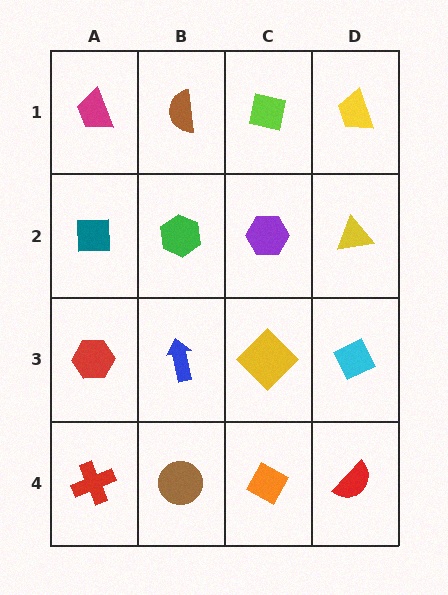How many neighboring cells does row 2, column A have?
3.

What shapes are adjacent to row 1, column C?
A purple hexagon (row 2, column C), a brown semicircle (row 1, column B), a yellow trapezoid (row 1, column D).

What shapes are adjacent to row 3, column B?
A green hexagon (row 2, column B), a brown circle (row 4, column B), a red hexagon (row 3, column A), a yellow diamond (row 3, column C).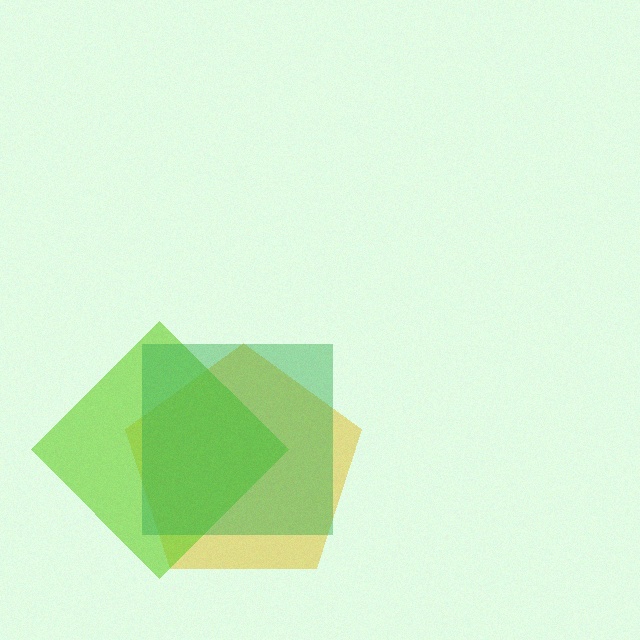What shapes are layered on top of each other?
The layered shapes are: a yellow pentagon, a lime diamond, a green square.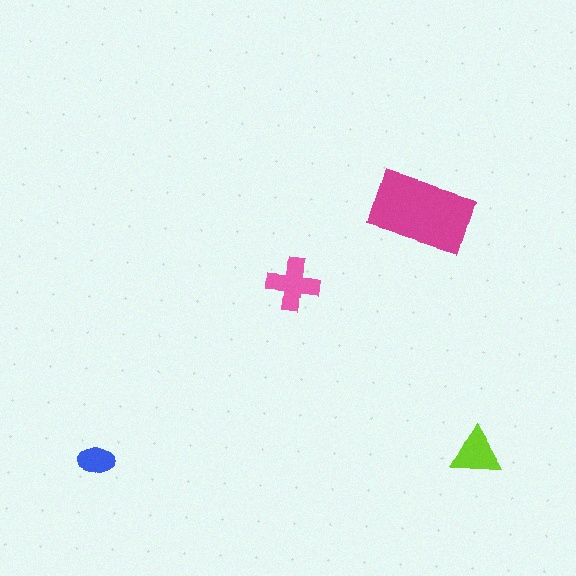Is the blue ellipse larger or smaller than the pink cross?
Smaller.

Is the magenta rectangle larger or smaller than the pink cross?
Larger.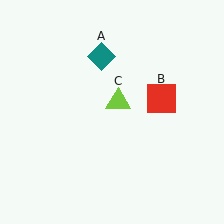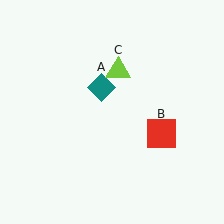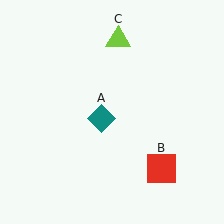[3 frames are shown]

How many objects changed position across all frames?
3 objects changed position: teal diamond (object A), red square (object B), lime triangle (object C).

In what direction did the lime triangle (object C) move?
The lime triangle (object C) moved up.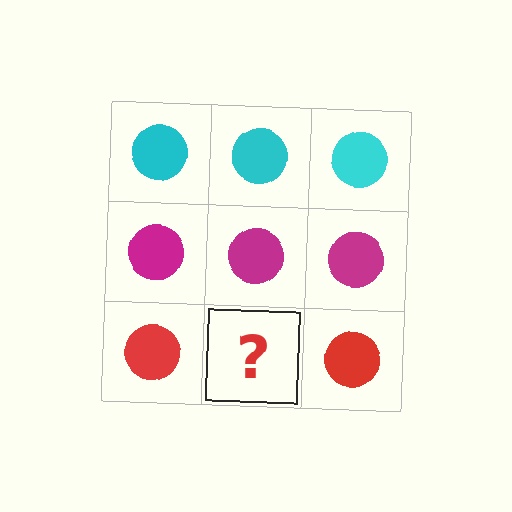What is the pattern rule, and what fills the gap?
The rule is that each row has a consistent color. The gap should be filled with a red circle.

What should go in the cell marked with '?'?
The missing cell should contain a red circle.